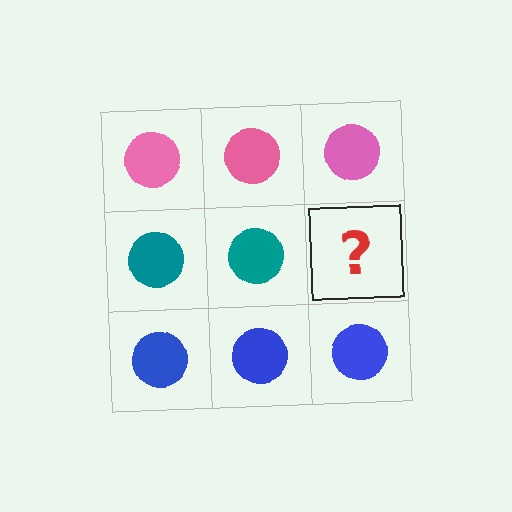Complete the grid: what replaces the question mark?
The question mark should be replaced with a teal circle.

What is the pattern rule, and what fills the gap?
The rule is that each row has a consistent color. The gap should be filled with a teal circle.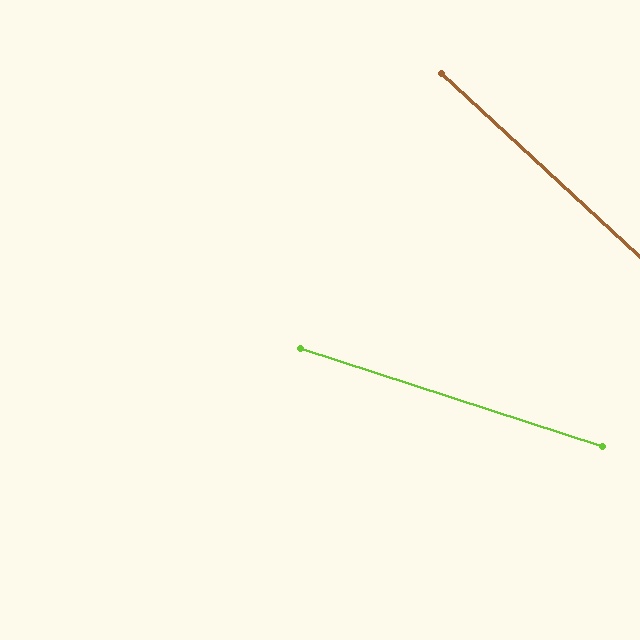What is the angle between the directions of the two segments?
Approximately 25 degrees.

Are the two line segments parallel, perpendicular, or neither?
Neither parallel nor perpendicular — they differ by about 25°.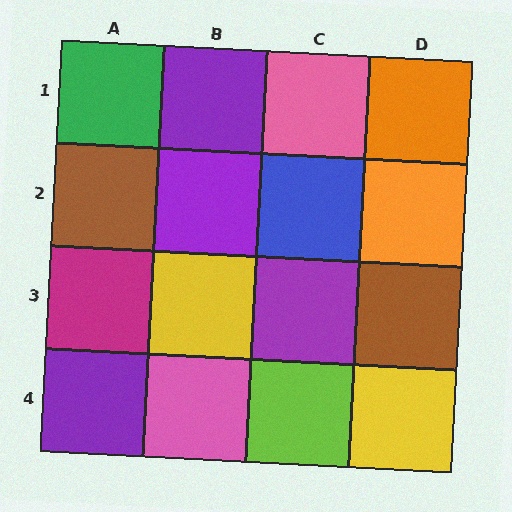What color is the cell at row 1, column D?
Orange.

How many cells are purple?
4 cells are purple.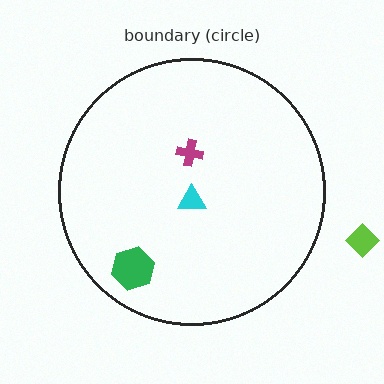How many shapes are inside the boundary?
3 inside, 1 outside.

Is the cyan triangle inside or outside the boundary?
Inside.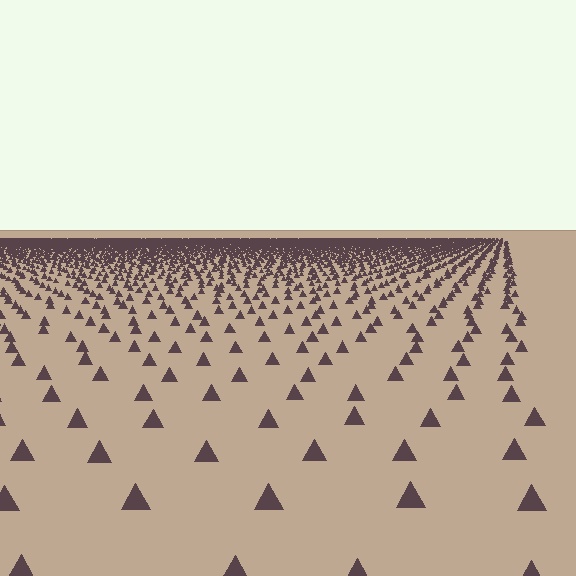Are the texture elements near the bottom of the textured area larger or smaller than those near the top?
Larger. Near the bottom, elements are closer to the viewer and appear at a bigger on-screen size.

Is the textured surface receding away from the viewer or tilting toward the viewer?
The surface is receding away from the viewer. Texture elements get smaller and denser toward the top.